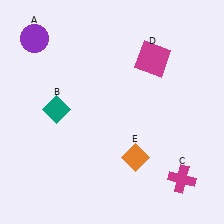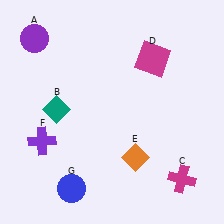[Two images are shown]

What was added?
A purple cross (F), a blue circle (G) were added in Image 2.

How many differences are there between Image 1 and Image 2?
There are 2 differences between the two images.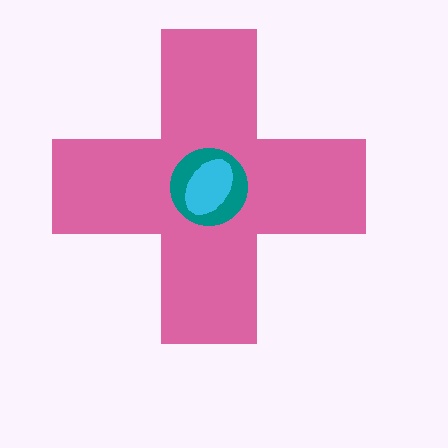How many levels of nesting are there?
3.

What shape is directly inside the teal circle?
The cyan ellipse.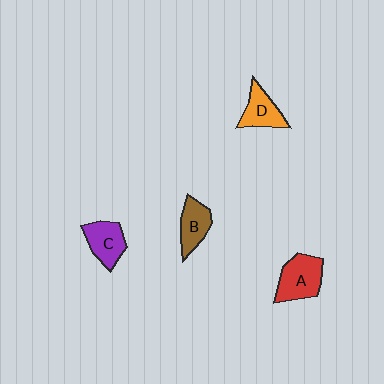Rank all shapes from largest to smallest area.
From largest to smallest: A (red), C (purple), D (orange), B (brown).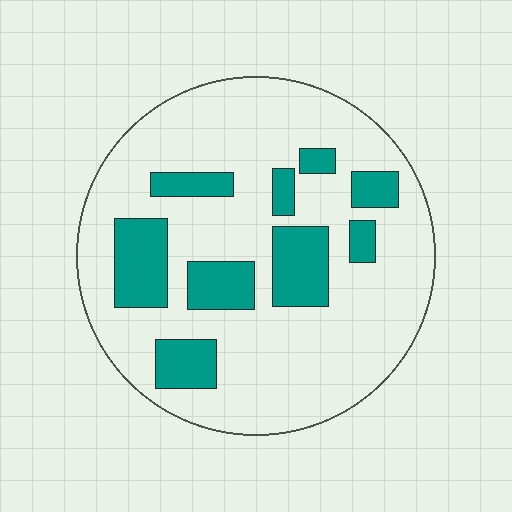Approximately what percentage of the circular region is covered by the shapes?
Approximately 25%.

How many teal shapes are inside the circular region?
9.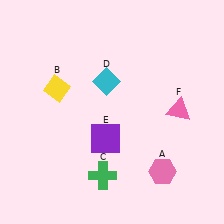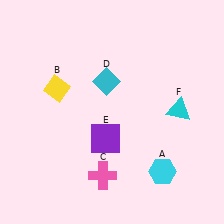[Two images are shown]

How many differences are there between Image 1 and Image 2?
There are 3 differences between the two images.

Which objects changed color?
A changed from pink to cyan. C changed from green to pink. F changed from pink to cyan.